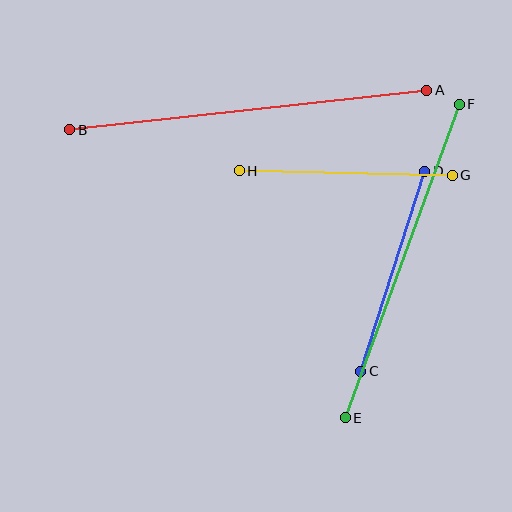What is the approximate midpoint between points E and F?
The midpoint is at approximately (402, 261) pixels.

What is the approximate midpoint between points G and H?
The midpoint is at approximately (346, 173) pixels.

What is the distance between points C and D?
The distance is approximately 210 pixels.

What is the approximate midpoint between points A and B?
The midpoint is at approximately (248, 110) pixels.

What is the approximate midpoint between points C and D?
The midpoint is at approximately (393, 271) pixels.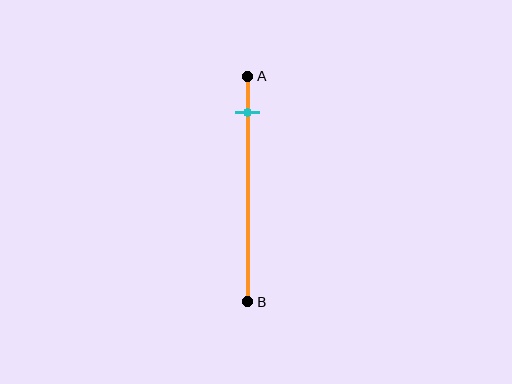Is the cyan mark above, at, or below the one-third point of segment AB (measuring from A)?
The cyan mark is above the one-third point of segment AB.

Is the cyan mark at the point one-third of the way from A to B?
No, the mark is at about 15% from A, not at the 33% one-third point.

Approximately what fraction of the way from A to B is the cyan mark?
The cyan mark is approximately 15% of the way from A to B.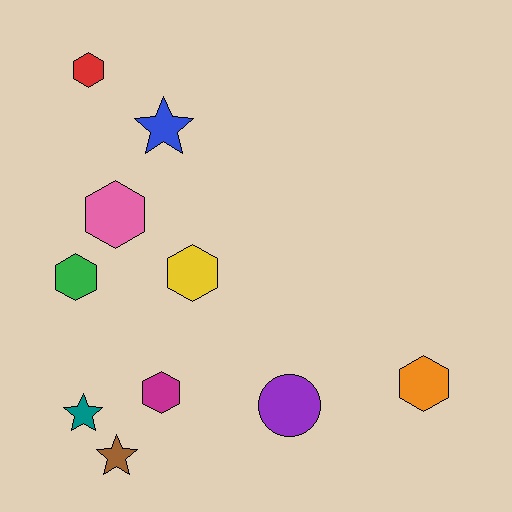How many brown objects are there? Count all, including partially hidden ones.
There is 1 brown object.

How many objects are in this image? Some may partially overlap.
There are 10 objects.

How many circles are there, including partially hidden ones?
There is 1 circle.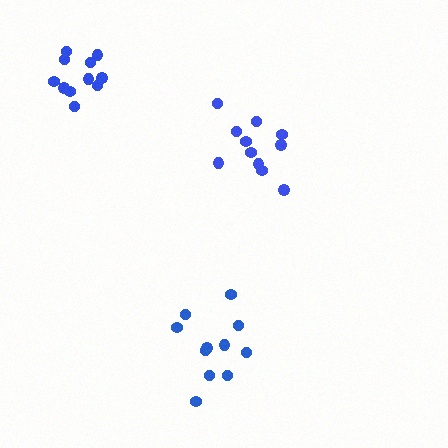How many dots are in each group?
Group 1: 11 dots, Group 2: 11 dots, Group 3: 11 dots (33 total).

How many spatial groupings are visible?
There are 3 spatial groupings.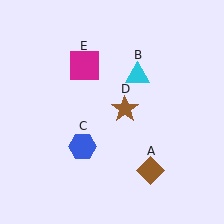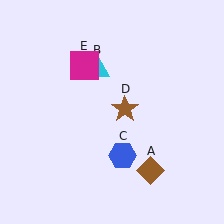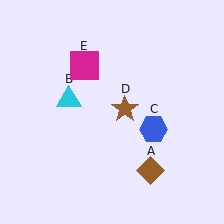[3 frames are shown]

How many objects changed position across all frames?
2 objects changed position: cyan triangle (object B), blue hexagon (object C).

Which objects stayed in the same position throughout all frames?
Brown diamond (object A) and brown star (object D) and magenta square (object E) remained stationary.